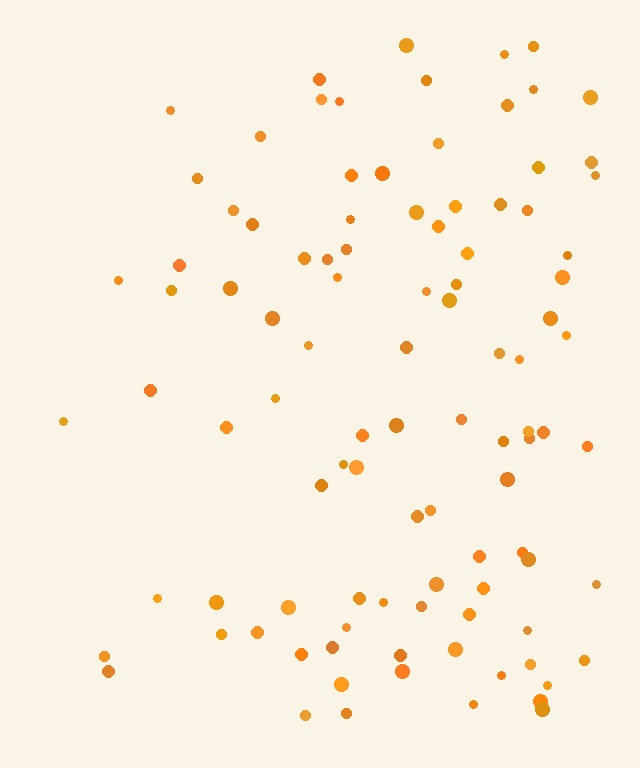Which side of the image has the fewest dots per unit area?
The left.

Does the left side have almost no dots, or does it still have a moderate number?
Still a moderate number, just noticeably fewer than the right.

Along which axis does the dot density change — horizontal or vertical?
Horizontal.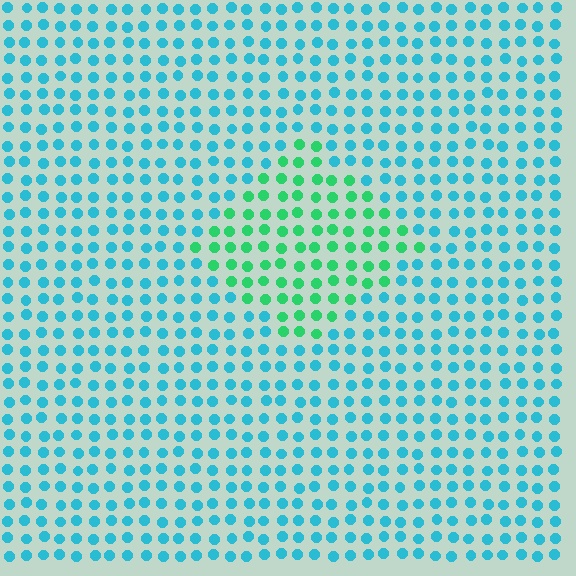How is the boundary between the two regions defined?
The boundary is defined purely by a slight shift in hue (about 45 degrees). Spacing, size, and orientation are identical on both sides.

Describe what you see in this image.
The image is filled with small cyan elements in a uniform arrangement. A diamond-shaped region is visible where the elements are tinted to a slightly different hue, forming a subtle color boundary.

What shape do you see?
I see a diamond.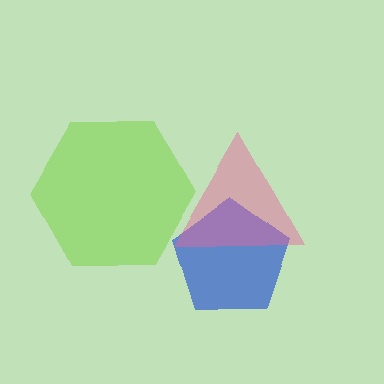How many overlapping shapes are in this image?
There are 3 overlapping shapes in the image.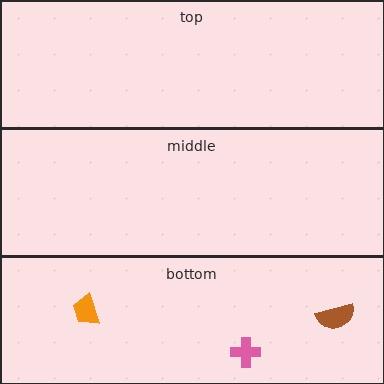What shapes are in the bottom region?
The pink cross, the brown semicircle, the orange trapezoid.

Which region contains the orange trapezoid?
The bottom region.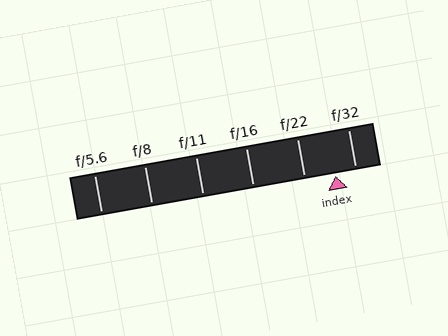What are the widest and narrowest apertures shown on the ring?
The widest aperture shown is f/5.6 and the narrowest is f/32.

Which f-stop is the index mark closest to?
The index mark is closest to f/32.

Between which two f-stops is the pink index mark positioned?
The index mark is between f/22 and f/32.